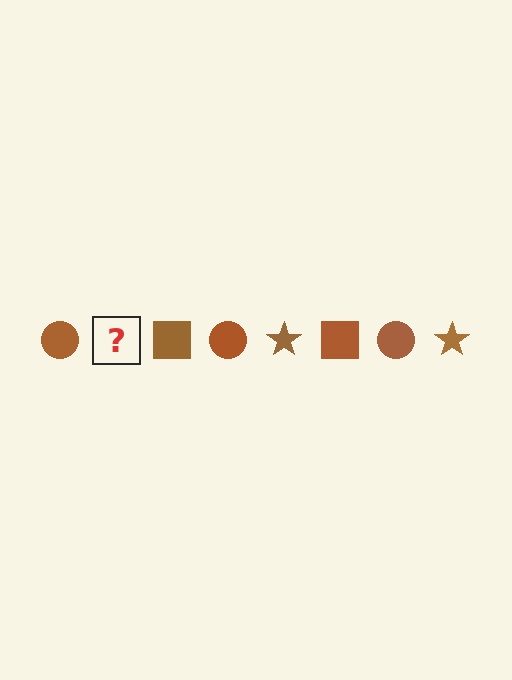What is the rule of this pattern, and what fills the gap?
The rule is that the pattern cycles through circle, star, square shapes in brown. The gap should be filled with a brown star.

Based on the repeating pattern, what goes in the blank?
The blank should be a brown star.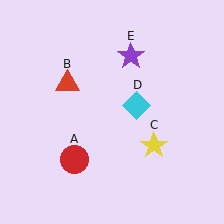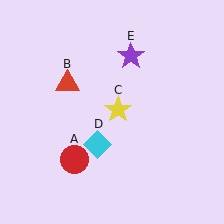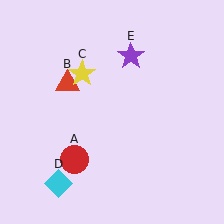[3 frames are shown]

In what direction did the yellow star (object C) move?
The yellow star (object C) moved up and to the left.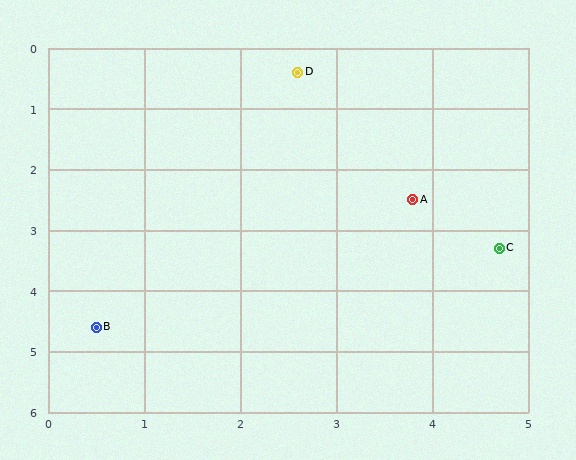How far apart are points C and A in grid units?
Points C and A are about 1.2 grid units apart.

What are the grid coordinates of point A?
Point A is at approximately (3.8, 2.5).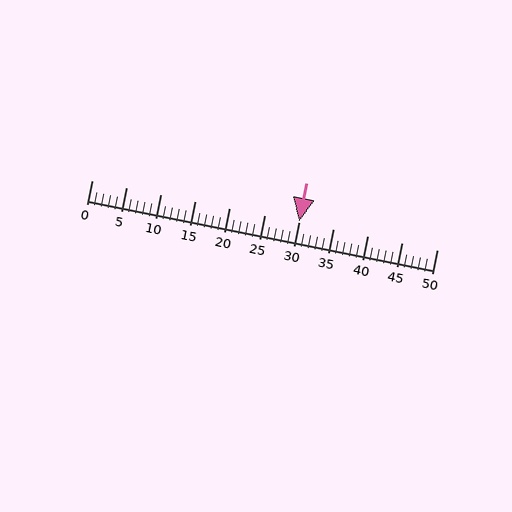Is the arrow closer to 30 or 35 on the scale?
The arrow is closer to 30.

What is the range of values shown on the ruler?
The ruler shows values from 0 to 50.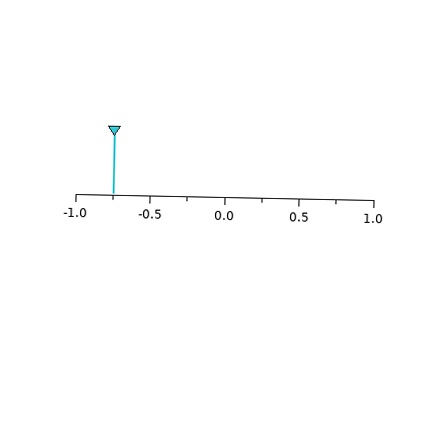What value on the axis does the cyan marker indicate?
The marker indicates approximately -0.75.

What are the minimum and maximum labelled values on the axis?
The axis runs from -1.0 to 1.0.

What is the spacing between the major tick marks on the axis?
The major ticks are spaced 0.5 apart.